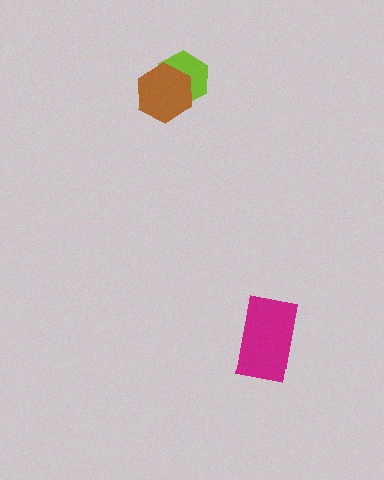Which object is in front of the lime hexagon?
The brown hexagon is in front of the lime hexagon.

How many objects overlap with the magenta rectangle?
0 objects overlap with the magenta rectangle.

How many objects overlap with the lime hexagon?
1 object overlaps with the lime hexagon.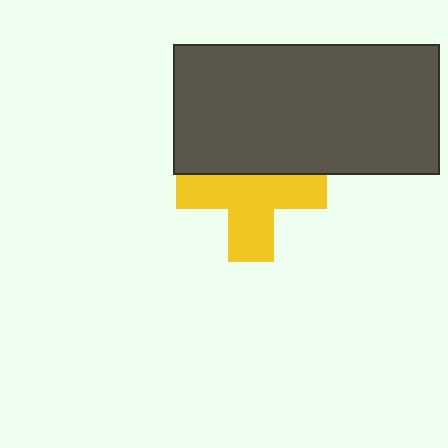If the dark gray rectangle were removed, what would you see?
You would see the complete yellow cross.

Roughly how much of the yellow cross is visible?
About half of it is visible (roughly 64%).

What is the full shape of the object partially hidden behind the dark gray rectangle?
The partially hidden object is a yellow cross.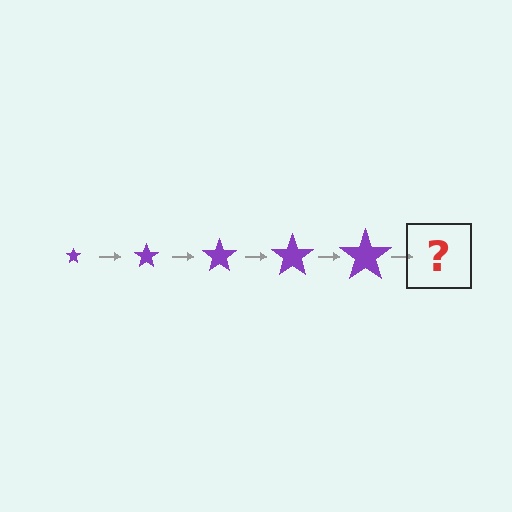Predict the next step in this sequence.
The next step is a purple star, larger than the previous one.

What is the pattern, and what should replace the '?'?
The pattern is that the star gets progressively larger each step. The '?' should be a purple star, larger than the previous one.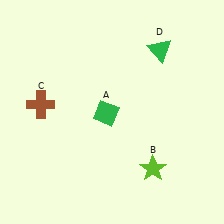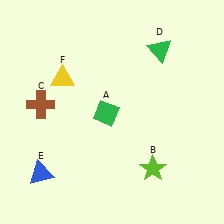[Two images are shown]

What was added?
A blue triangle (E), a yellow triangle (F) were added in Image 2.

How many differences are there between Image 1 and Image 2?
There are 2 differences between the two images.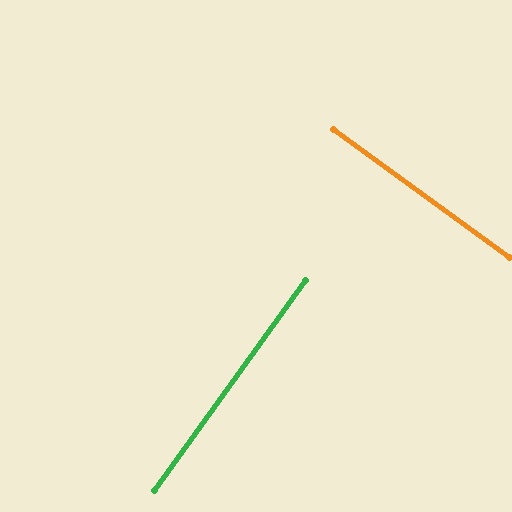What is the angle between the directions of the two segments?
Approximately 90 degrees.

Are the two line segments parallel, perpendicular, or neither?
Perpendicular — they meet at approximately 90°.